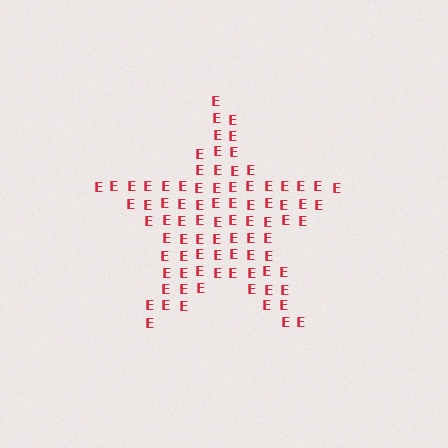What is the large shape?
The large shape is a star.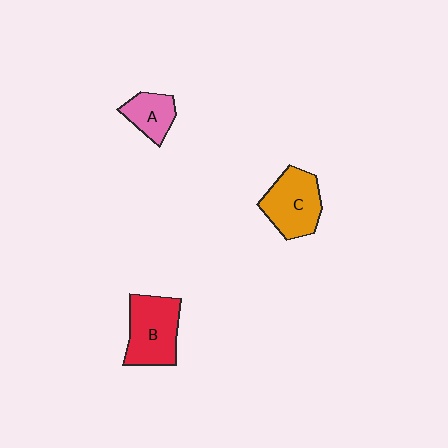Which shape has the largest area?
Shape B (red).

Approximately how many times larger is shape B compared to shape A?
Approximately 1.8 times.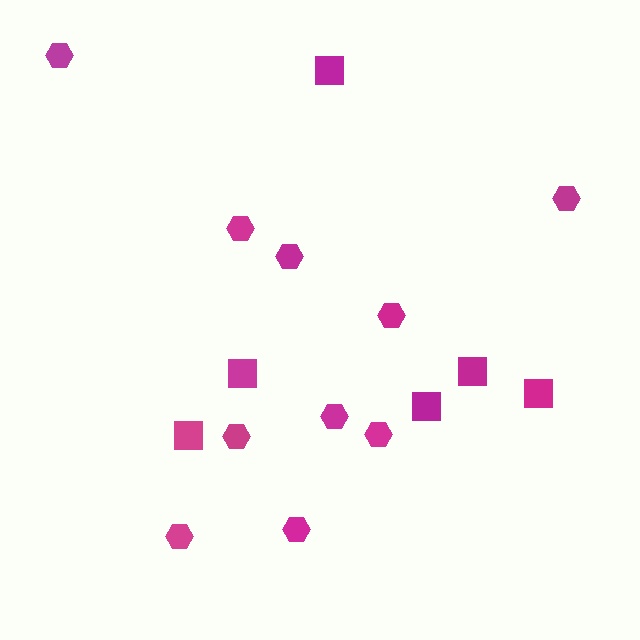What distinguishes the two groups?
There are 2 groups: one group of hexagons (10) and one group of squares (6).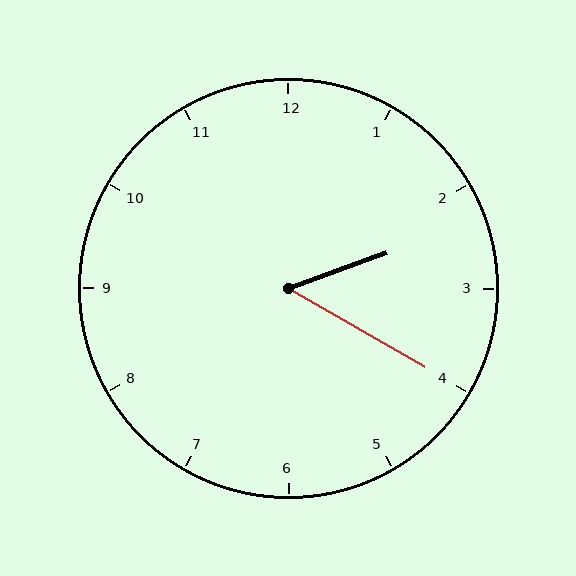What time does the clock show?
2:20.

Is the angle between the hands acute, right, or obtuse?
It is acute.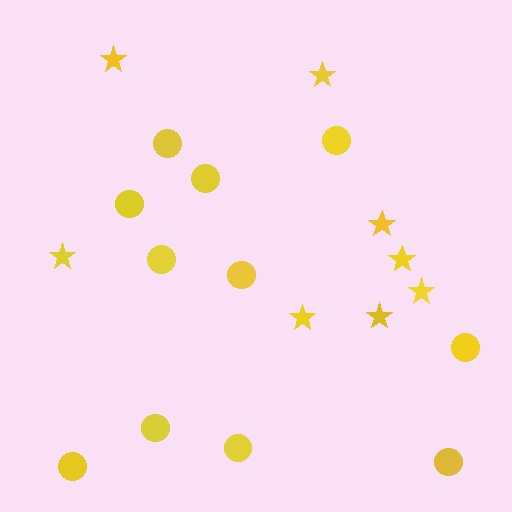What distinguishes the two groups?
There are 2 groups: one group of circles (11) and one group of stars (8).